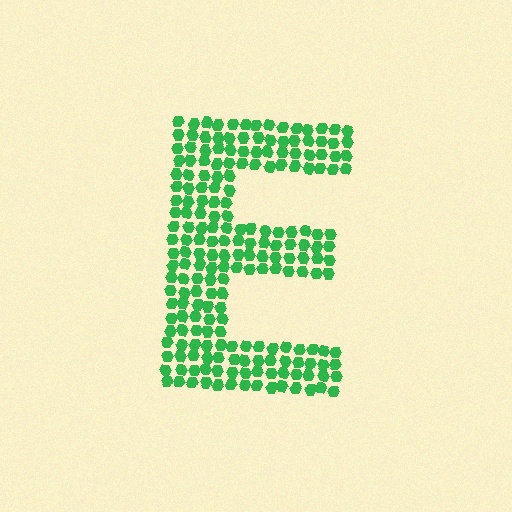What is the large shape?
The large shape is the letter E.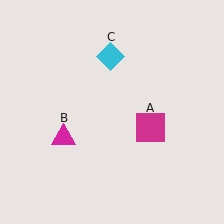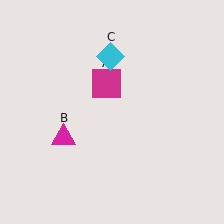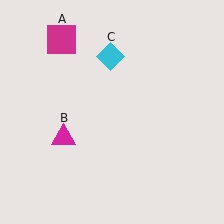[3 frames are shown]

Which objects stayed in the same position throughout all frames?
Magenta triangle (object B) and cyan diamond (object C) remained stationary.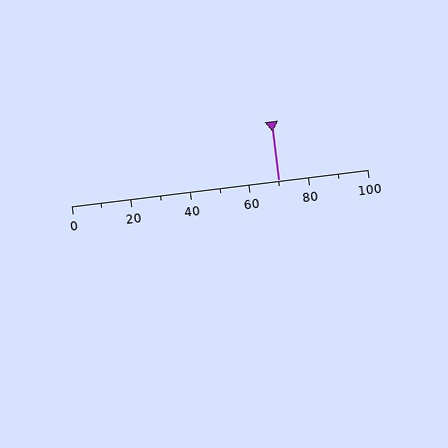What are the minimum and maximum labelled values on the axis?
The axis runs from 0 to 100.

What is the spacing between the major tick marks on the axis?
The major ticks are spaced 20 apart.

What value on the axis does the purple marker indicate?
The marker indicates approximately 70.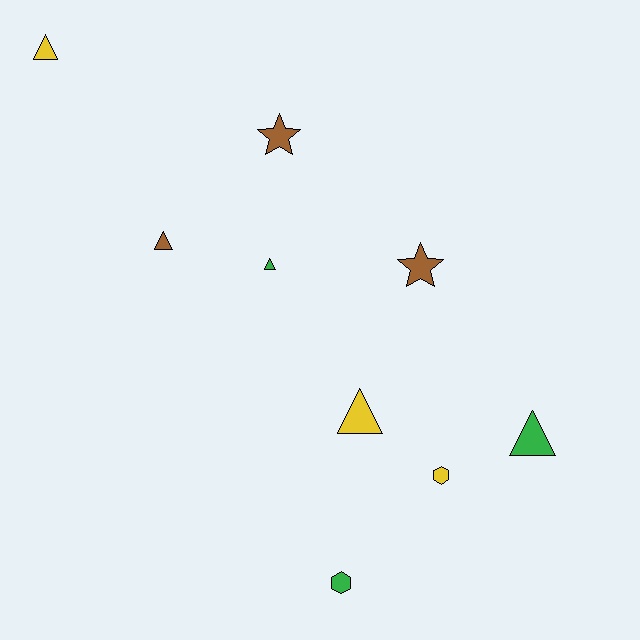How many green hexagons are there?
There is 1 green hexagon.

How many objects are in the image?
There are 9 objects.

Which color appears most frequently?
Green, with 3 objects.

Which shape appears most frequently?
Triangle, with 5 objects.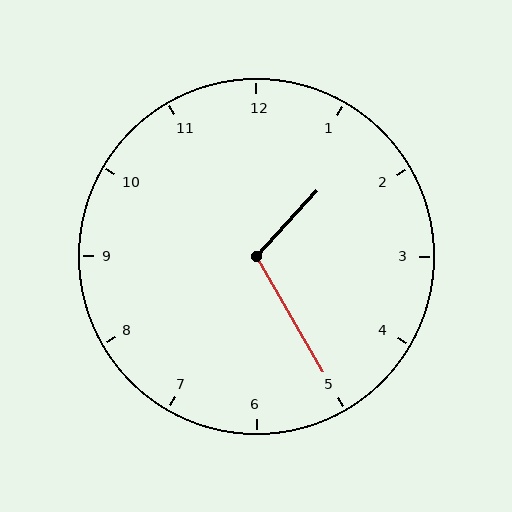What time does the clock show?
1:25.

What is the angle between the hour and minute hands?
Approximately 108 degrees.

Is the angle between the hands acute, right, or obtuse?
It is obtuse.